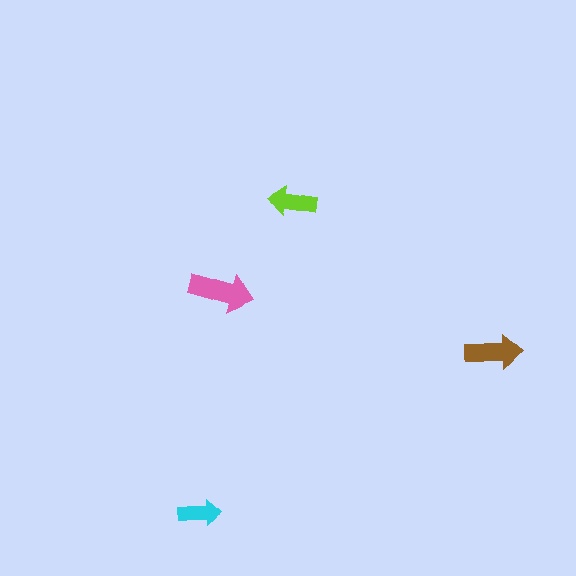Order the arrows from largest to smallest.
the pink one, the brown one, the lime one, the cyan one.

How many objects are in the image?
There are 4 objects in the image.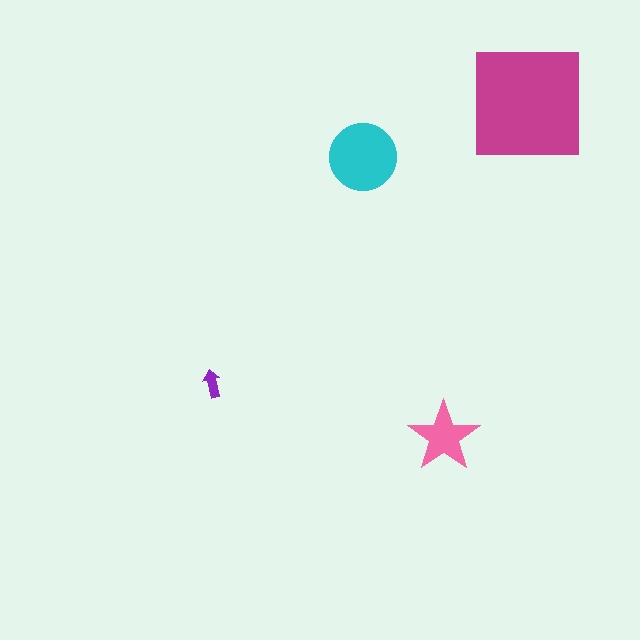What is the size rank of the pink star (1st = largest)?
3rd.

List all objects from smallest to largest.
The purple arrow, the pink star, the cyan circle, the magenta square.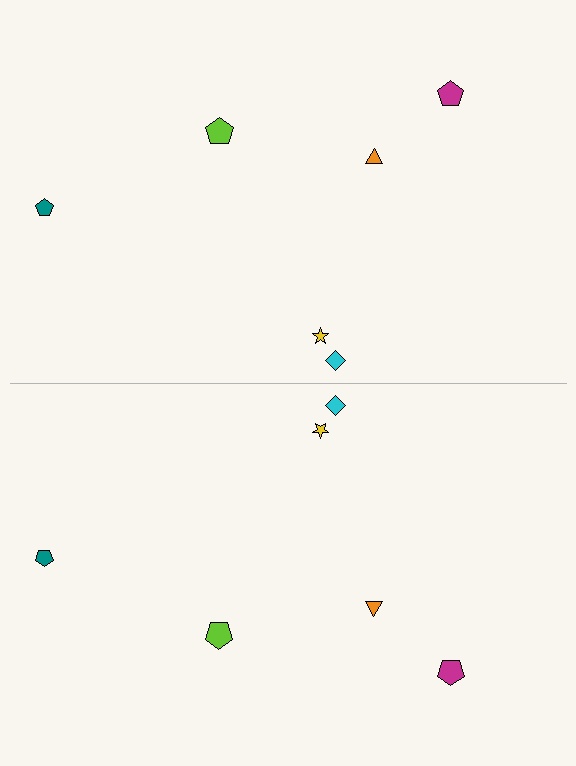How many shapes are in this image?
There are 12 shapes in this image.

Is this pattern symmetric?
Yes, this pattern has bilateral (reflection) symmetry.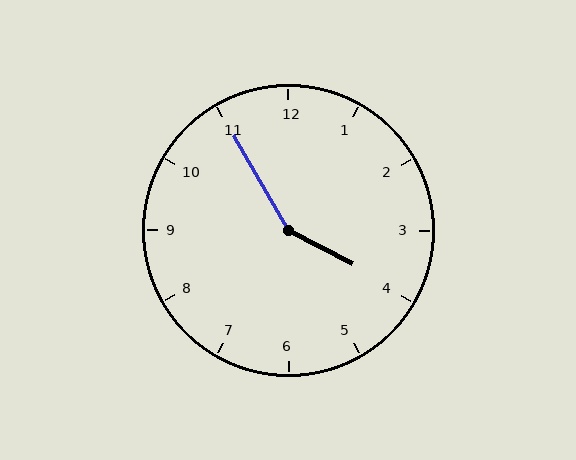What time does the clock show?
3:55.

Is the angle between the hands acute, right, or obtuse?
It is obtuse.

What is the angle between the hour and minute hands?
Approximately 148 degrees.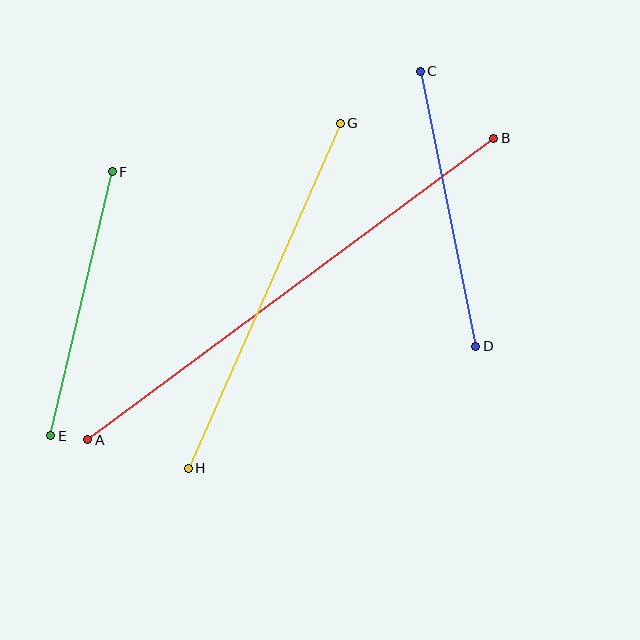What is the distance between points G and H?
The distance is approximately 377 pixels.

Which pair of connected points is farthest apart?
Points A and B are farthest apart.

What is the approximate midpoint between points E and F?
The midpoint is at approximately (82, 304) pixels.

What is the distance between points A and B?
The distance is approximately 506 pixels.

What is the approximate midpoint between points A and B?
The midpoint is at approximately (291, 289) pixels.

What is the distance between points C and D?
The distance is approximately 281 pixels.